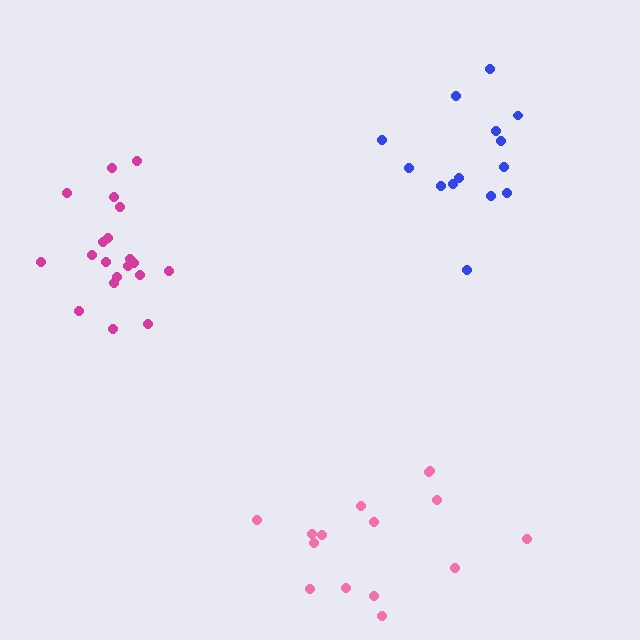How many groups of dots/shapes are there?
There are 3 groups.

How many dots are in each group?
Group 1: 14 dots, Group 2: 20 dots, Group 3: 15 dots (49 total).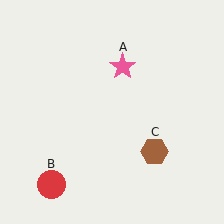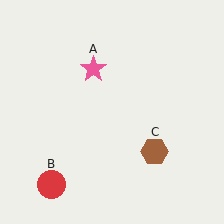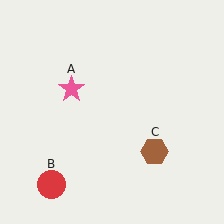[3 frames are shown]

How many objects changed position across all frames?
1 object changed position: pink star (object A).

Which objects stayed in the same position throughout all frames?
Red circle (object B) and brown hexagon (object C) remained stationary.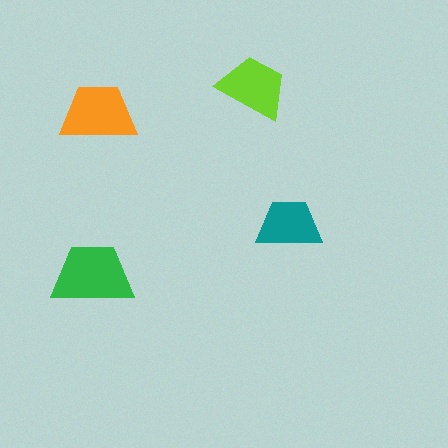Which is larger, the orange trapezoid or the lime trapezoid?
The orange one.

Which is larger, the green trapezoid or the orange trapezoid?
The green one.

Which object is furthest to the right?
The teal trapezoid is rightmost.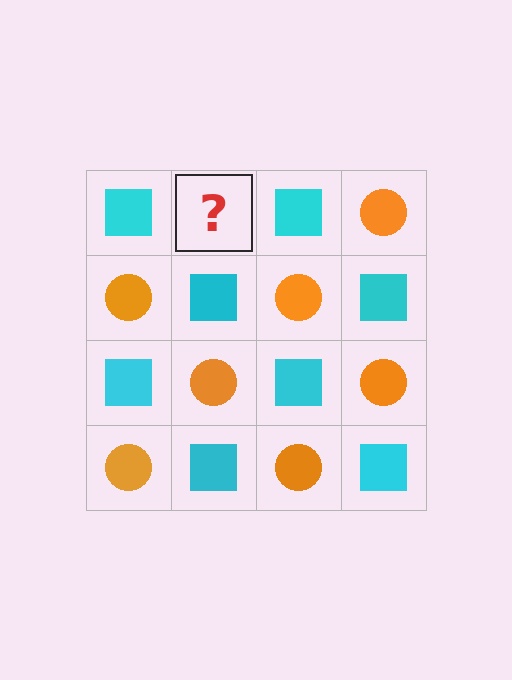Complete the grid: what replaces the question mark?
The question mark should be replaced with an orange circle.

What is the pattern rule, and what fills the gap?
The rule is that it alternates cyan square and orange circle in a checkerboard pattern. The gap should be filled with an orange circle.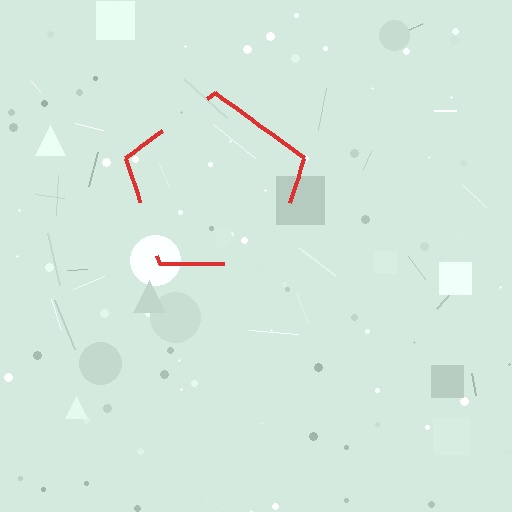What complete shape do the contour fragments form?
The contour fragments form a pentagon.